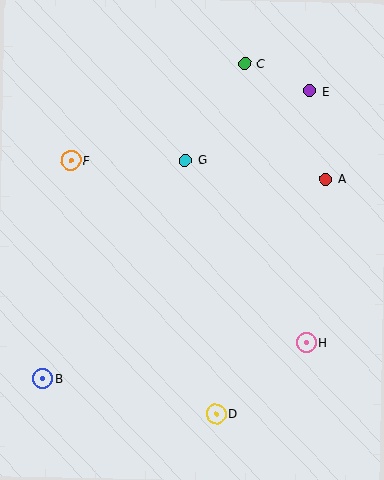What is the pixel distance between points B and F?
The distance between B and F is 220 pixels.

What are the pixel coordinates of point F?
Point F is at (71, 161).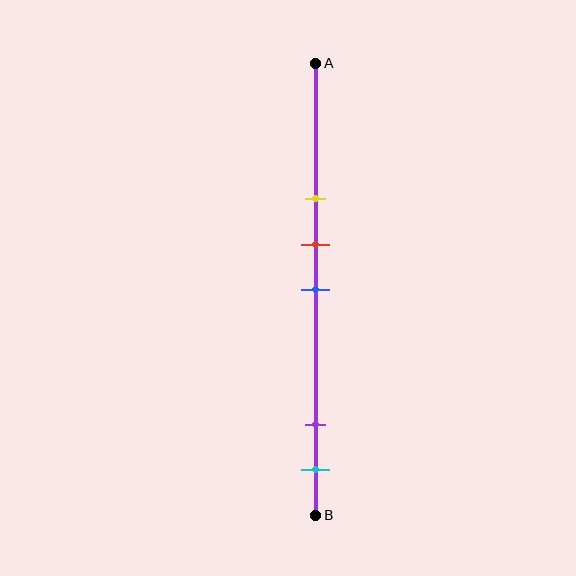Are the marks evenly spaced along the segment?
No, the marks are not evenly spaced.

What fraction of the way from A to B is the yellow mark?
The yellow mark is approximately 30% (0.3) of the way from A to B.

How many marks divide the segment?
There are 5 marks dividing the segment.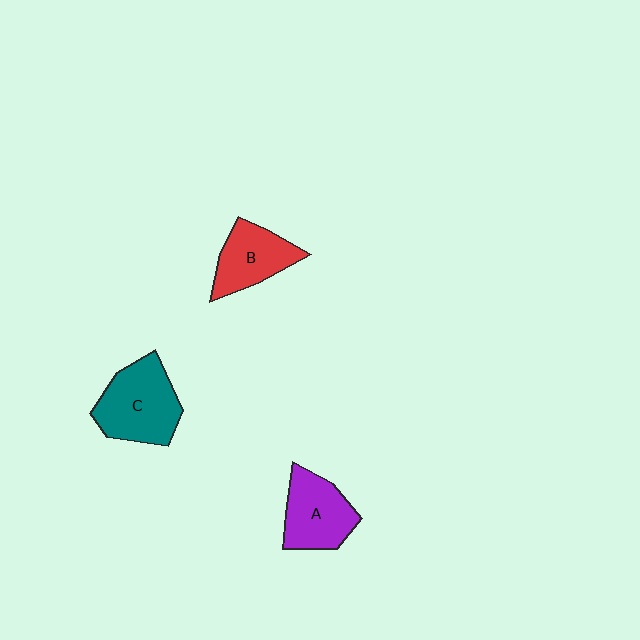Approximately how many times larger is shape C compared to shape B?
Approximately 1.3 times.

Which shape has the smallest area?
Shape B (red).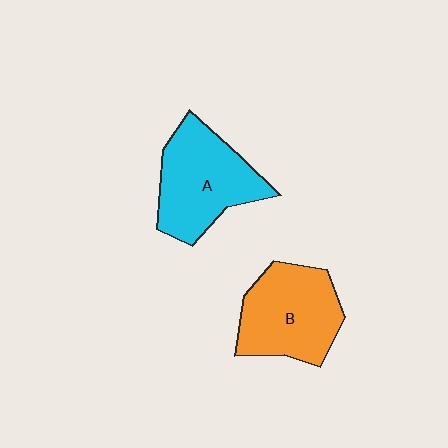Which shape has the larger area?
Shape A (cyan).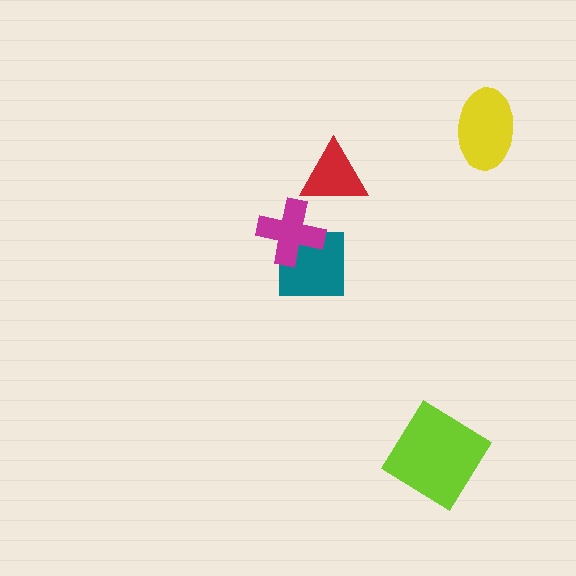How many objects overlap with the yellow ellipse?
0 objects overlap with the yellow ellipse.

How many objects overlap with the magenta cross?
1 object overlaps with the magenta cross.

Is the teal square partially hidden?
Yes, it is partially covered by another shape.